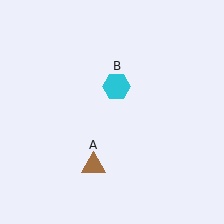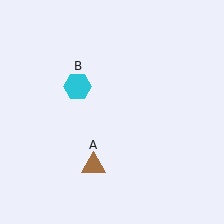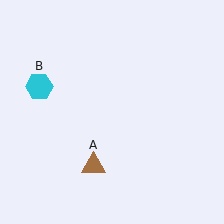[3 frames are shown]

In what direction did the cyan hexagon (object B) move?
The cyan hexagon (object B) moved left.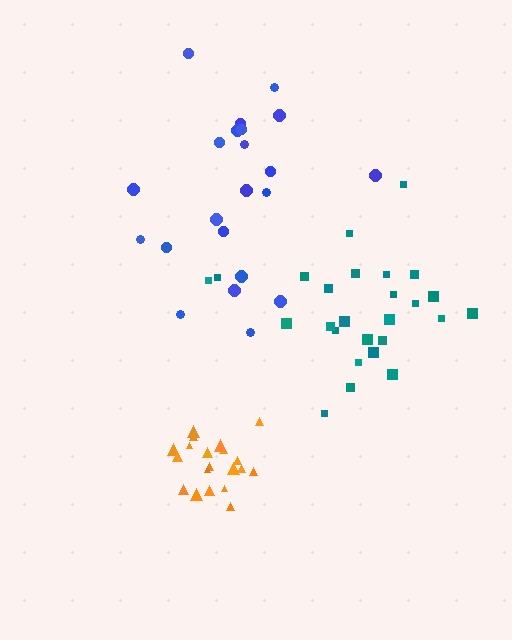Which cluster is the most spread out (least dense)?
Blue.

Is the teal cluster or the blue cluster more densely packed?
Teal.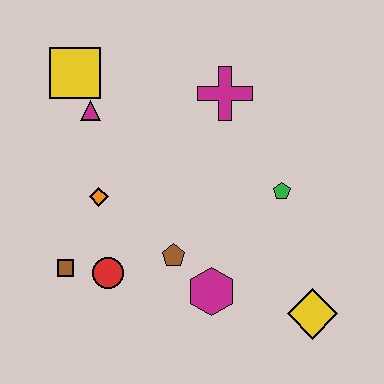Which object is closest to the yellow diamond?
The magenta hexagon is closest to the yellow diamond.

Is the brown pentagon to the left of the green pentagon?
Yes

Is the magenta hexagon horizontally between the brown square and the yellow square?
No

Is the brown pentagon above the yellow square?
No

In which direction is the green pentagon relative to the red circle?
The green pentagon is to the right of the red circle.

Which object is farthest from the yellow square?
The yellow diamond is farthest from the yellow square.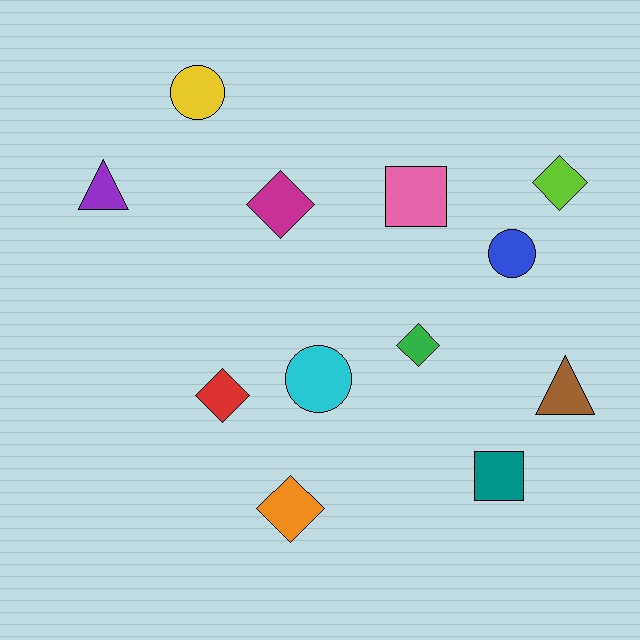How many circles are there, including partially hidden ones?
There are 3 circles.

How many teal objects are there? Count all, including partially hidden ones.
There is 1 teal object.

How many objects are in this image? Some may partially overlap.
There are 12 objects.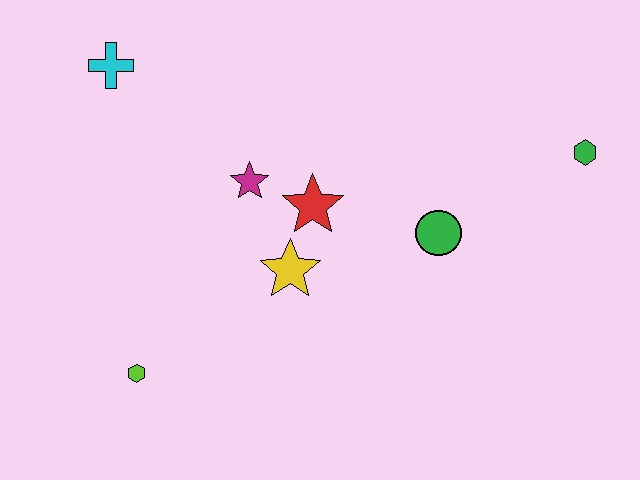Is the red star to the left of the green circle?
Yes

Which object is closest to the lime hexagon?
The yellow star is closest to the lime hexagon.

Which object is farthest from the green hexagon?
The lime hexagon is farthest from the green hexagon.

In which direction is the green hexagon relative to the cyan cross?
The green hexagon is to the right of the cyan cross.